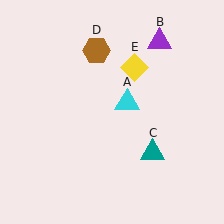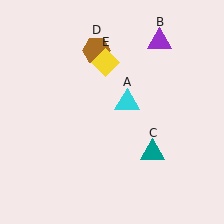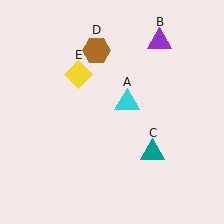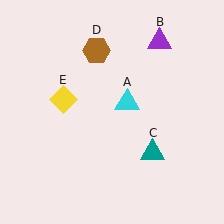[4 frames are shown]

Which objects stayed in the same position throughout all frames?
Cyan triangle (object A) and purple triangle (object B) and teal triangle (object C) and brown hexagon (object D) remained stationary.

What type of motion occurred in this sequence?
The yellow diamond (object E) rotated counterclockwise around the center of the scene.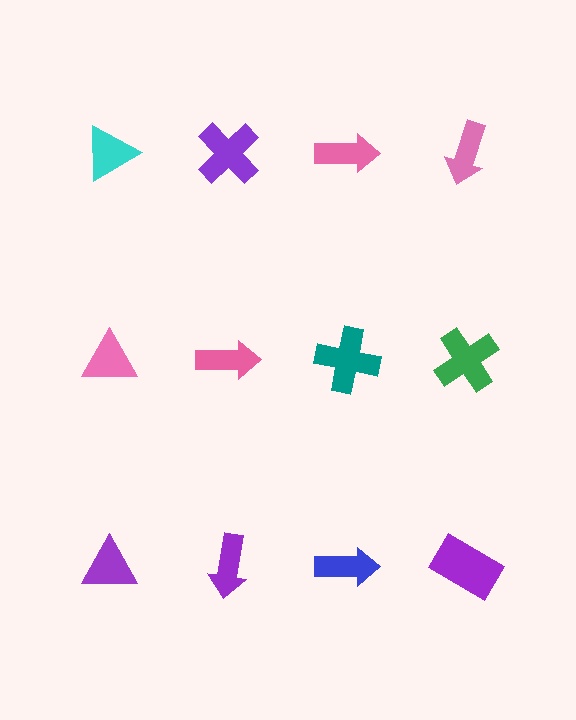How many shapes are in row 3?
4 shapes.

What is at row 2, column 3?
A teal cross.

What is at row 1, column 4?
A pink arrow.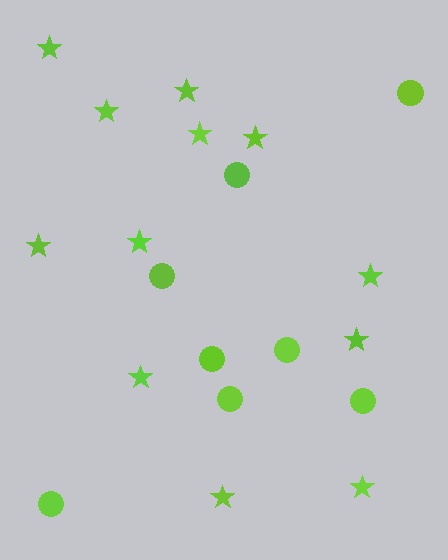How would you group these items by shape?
There are 2 groups: one group of stars (12) and one group of circles (8).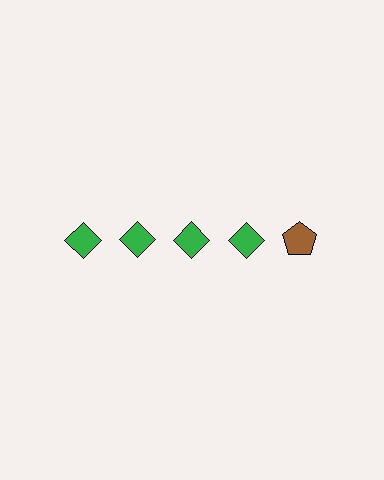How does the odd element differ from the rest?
It differs in both color (brown instead of green) and shape (pentagon instead of diamond).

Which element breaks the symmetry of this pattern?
The brown pentagon in the top row, rightmost column breaks the symmetry. All other shapes are green diamonds.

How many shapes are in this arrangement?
There are 5 shapes arranged in a grid pattern.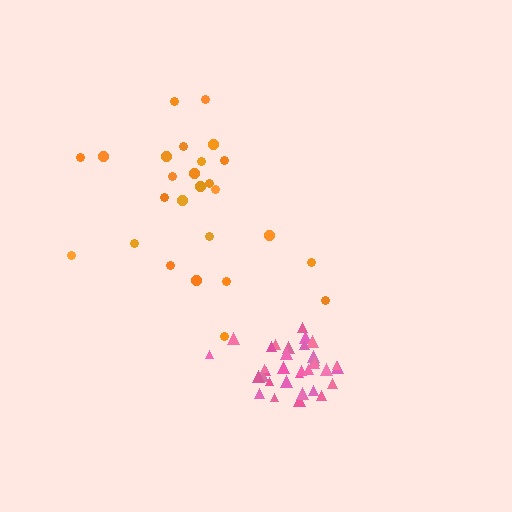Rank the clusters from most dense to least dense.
pink, orange.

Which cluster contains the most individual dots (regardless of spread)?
Pink (35).